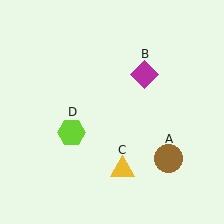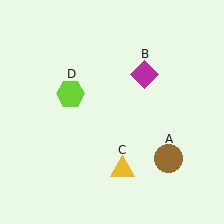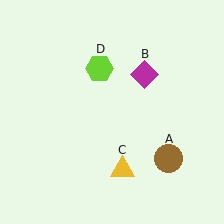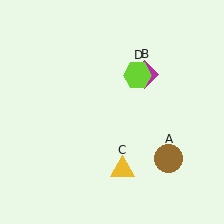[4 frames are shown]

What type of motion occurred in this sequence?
The lime hexagon (object D) rotated clockwise around the center of the scene.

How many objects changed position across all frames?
1 object changed position: lime hexagon (object D).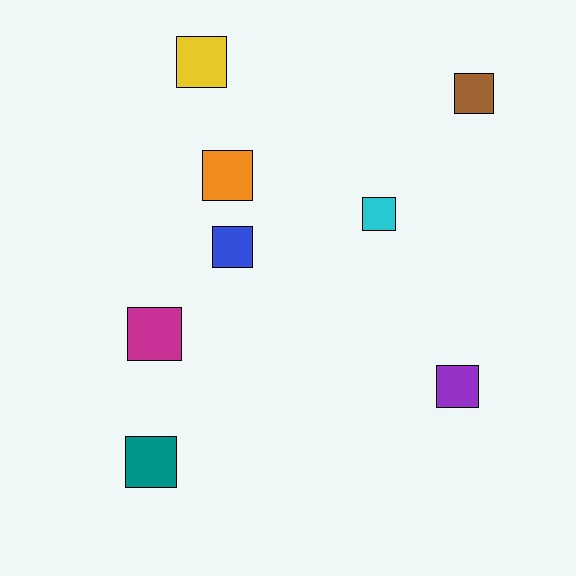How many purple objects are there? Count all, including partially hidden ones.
There is 1 purple object.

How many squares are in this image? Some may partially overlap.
There are 8 squares.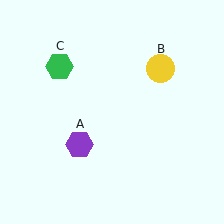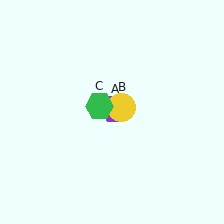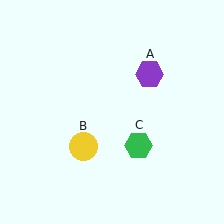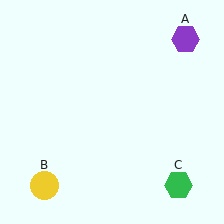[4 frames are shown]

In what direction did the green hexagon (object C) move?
The green hexagon (object C) moved down and to the right.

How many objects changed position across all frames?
3 objects changed position: purple hexagon (object A), yellow circle (object B), green hexagon (object C).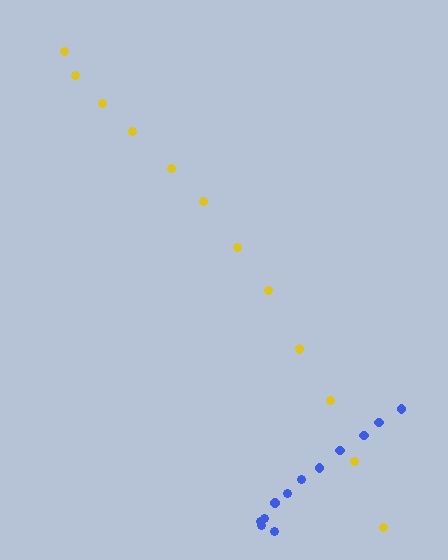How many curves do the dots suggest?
There are 2 distinct paths.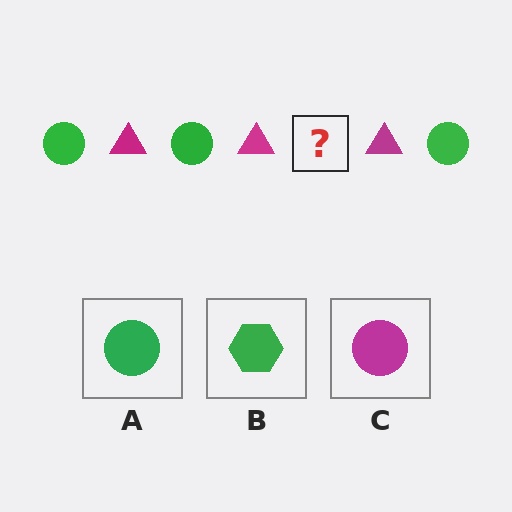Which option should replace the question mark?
Option A.